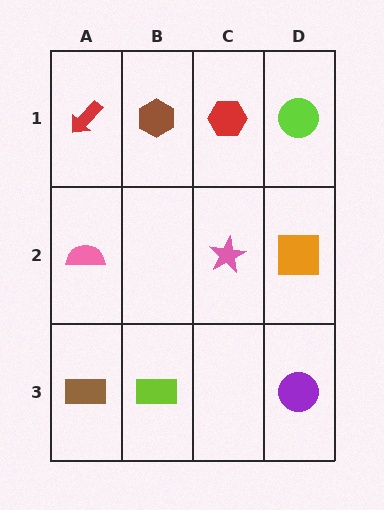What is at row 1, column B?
A brown hexagon.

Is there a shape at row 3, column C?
No, that cell is empty.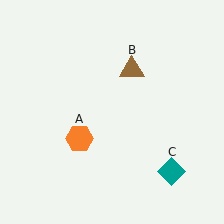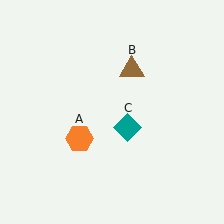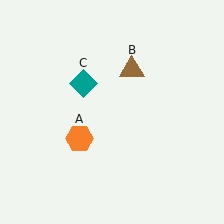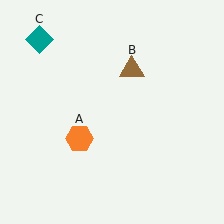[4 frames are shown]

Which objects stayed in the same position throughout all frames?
Orange hexagon (object A) and brown triangle (object B) remained stationary.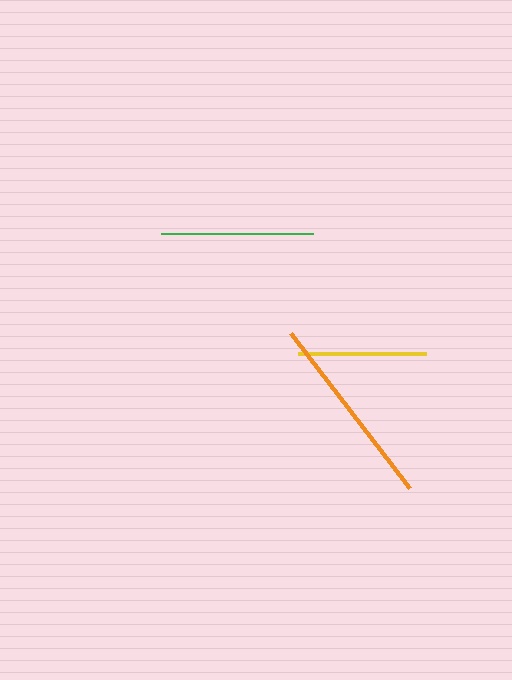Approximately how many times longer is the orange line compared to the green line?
The orange line is approximately 1.3 times the length of the green line.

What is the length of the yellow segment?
The yellow segment is approximately 128 pixels long.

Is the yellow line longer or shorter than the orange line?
The orange line is longer than the yellow line.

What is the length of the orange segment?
The orange segment is approximately 196 pixels long.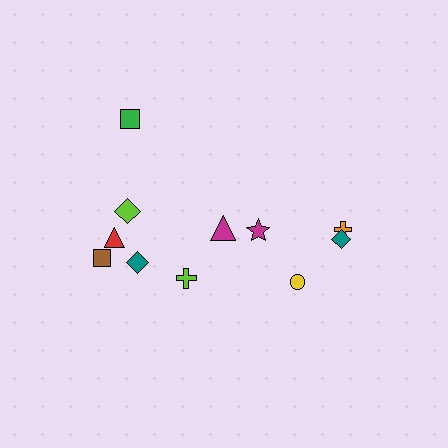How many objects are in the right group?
There are 4 objects.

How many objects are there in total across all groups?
There are 11 objects.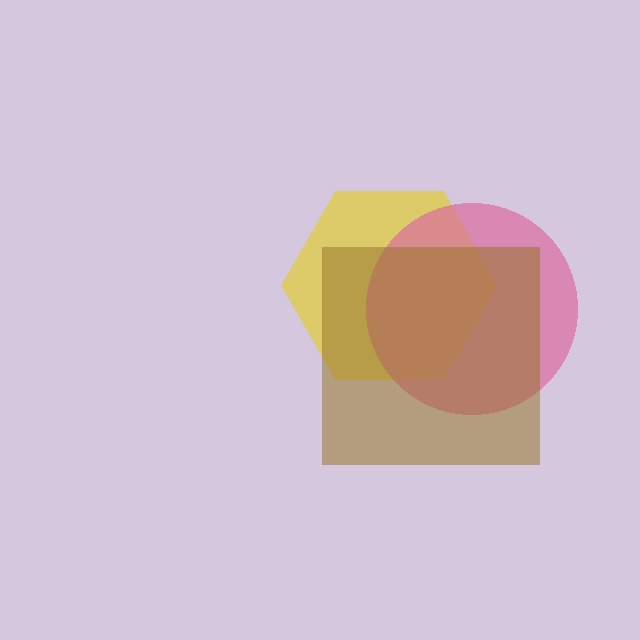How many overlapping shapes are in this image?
There are 3 overlapping shapes in the image.